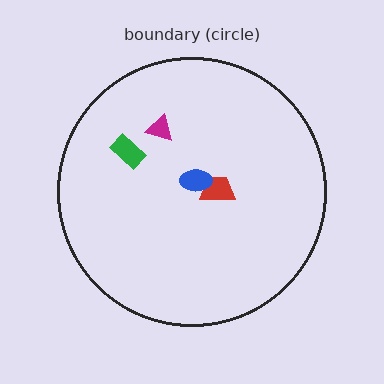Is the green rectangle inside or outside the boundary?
Inside.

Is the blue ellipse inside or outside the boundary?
Inside.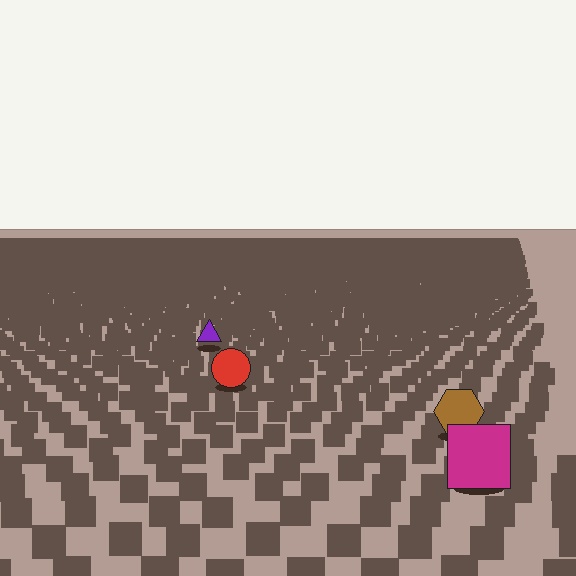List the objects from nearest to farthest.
From nearest to farthest: the magenta square, the brown hexagon, the red circle, the purple triangle.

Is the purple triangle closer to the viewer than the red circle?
No. The red circle is closer — you can tell from the texture gradient: the ground texture is coarser near it.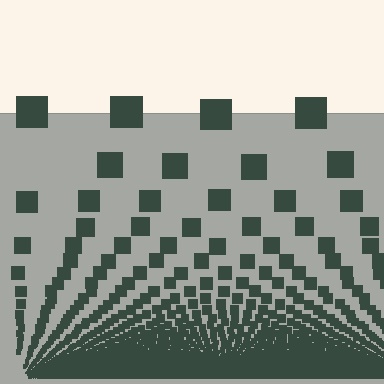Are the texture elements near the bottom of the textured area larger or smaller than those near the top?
Smaller. The gradient is inverted — elements near the bottom are smaller and denser.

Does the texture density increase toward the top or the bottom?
Density increases toward the bottom.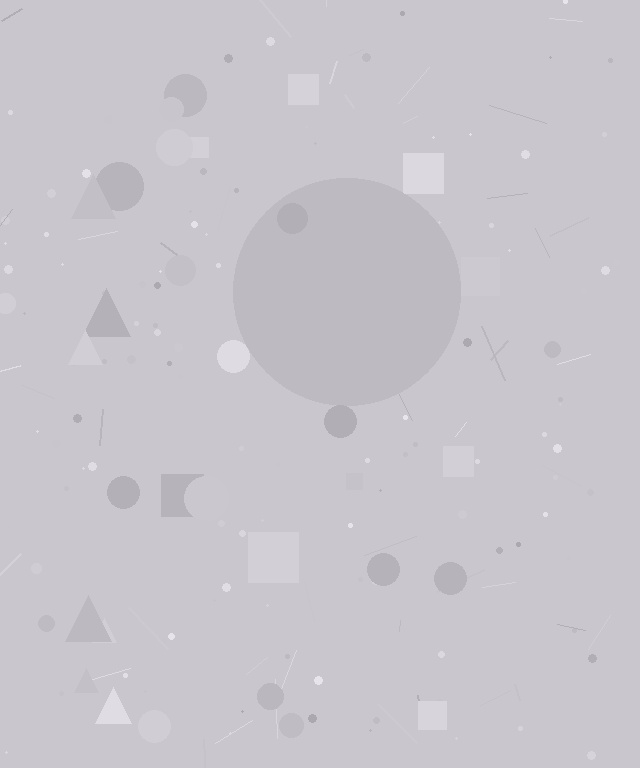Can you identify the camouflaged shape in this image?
The camouflaged shape is a circle.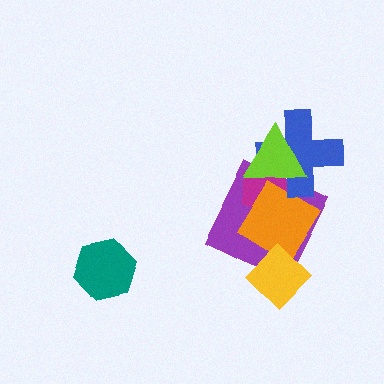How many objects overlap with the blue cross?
4 objects overlap with the blue cross.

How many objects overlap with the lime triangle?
4 objects overlap with the lime triangle.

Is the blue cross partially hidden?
Yes, it is partially covered by another shape.